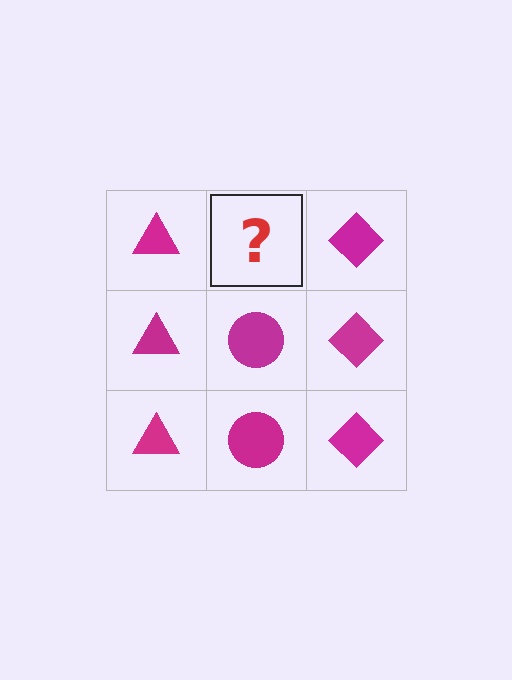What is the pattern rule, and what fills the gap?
The rule is that each column has a consistent shape. The gap should be filled with a magenta circle.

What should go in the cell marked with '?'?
The missing cell should contain a magenta circle.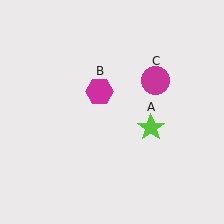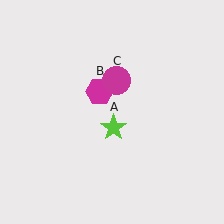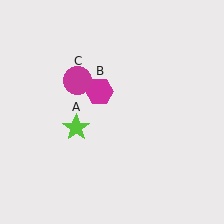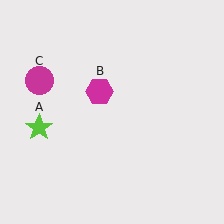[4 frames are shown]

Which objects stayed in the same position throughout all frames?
Magenta hexagon (object B) remained stationary.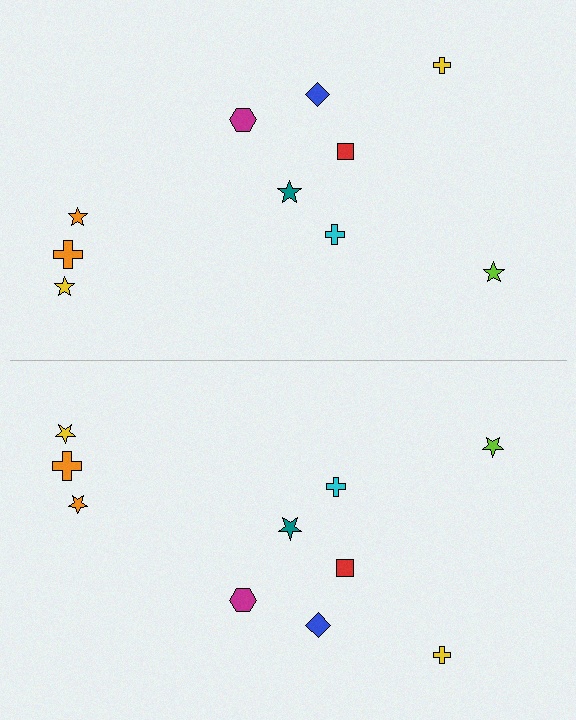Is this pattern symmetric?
Yes, this pattern has bilateral (reflection) symmetry.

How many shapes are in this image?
There are 20 shapes in this image.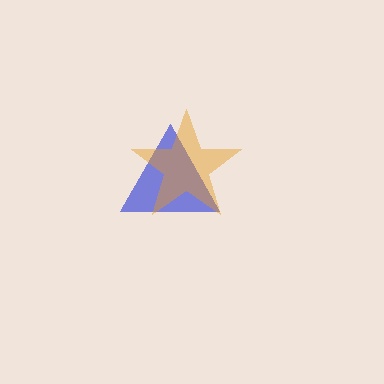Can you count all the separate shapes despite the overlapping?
Yes, there are 2 separate shapes.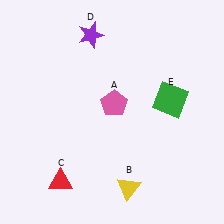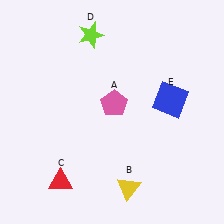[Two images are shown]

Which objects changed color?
D changed from purple to lime. E changed from green to blue.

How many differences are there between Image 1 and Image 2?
There are 2 differences between the two images.